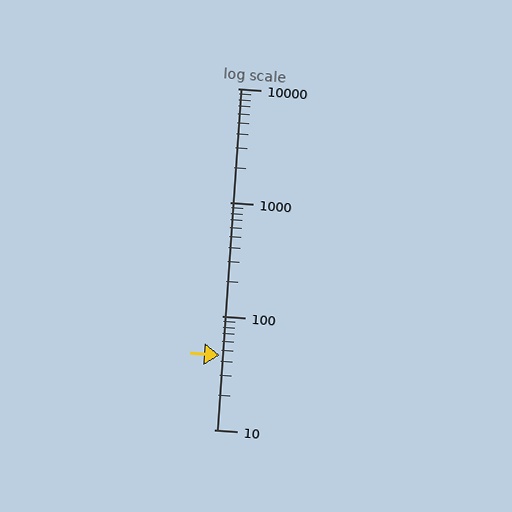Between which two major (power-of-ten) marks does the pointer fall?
The pointer is between 10 and 100.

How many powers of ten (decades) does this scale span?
The scale spans 3 decades, from 10 to 10000.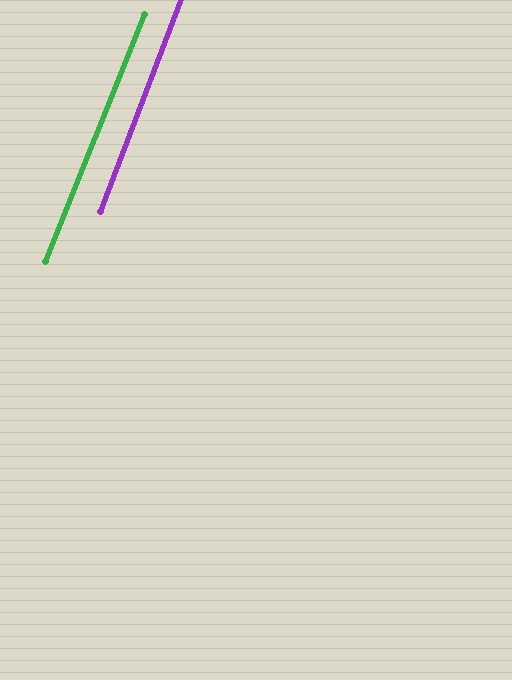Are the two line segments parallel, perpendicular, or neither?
Parallel — their directions differ by only 1.2°.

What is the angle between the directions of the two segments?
Approximately 1 degree.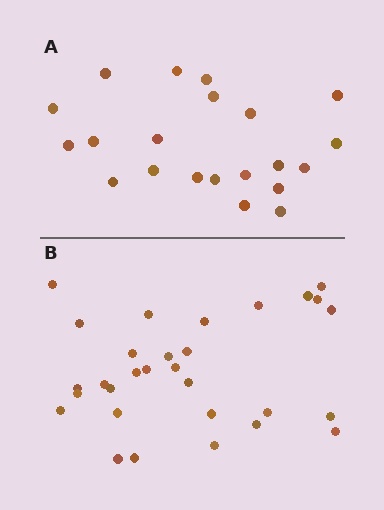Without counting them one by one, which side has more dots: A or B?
Region B (the bottom region) has more dots.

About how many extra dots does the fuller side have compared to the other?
Region B has roughly 8 or so more dots than region A.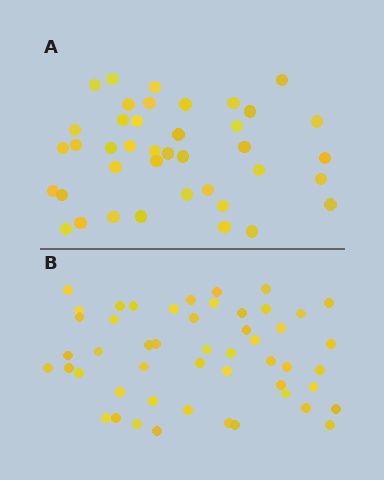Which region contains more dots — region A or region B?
Region B (the bottom region) has more dots.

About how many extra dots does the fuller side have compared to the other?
Region B has roughly 10 or so more dots than region A.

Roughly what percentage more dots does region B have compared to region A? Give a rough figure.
About 25% more.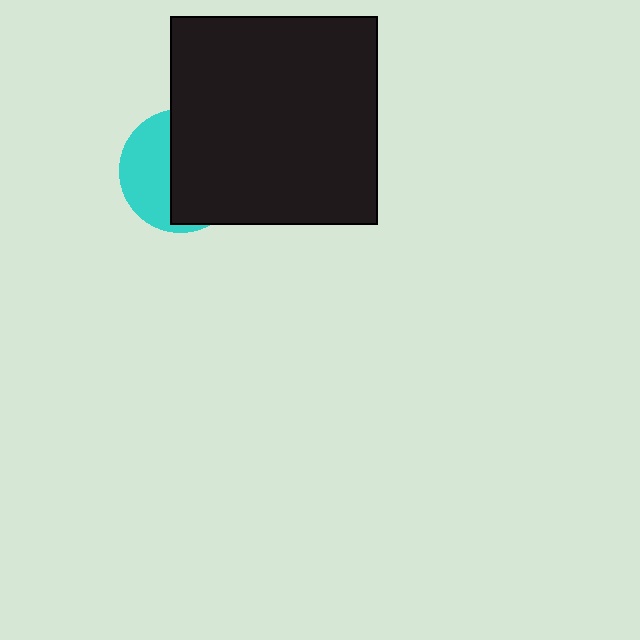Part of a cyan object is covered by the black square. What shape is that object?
It is a circle.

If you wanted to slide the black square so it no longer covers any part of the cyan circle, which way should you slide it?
Slide it right — that is the most direct way to separate the two shapes.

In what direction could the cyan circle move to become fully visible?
The cyan circle could move left. That would shift it out from behind the black square entirely.